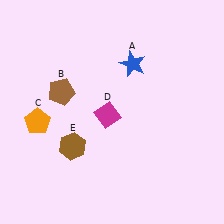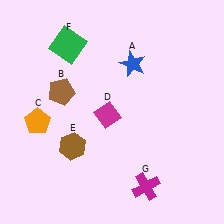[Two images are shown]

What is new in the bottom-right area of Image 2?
A magenta cross (G) was added in the bottom-right area of Image 2.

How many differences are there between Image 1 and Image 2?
There are 2 differences between the two images.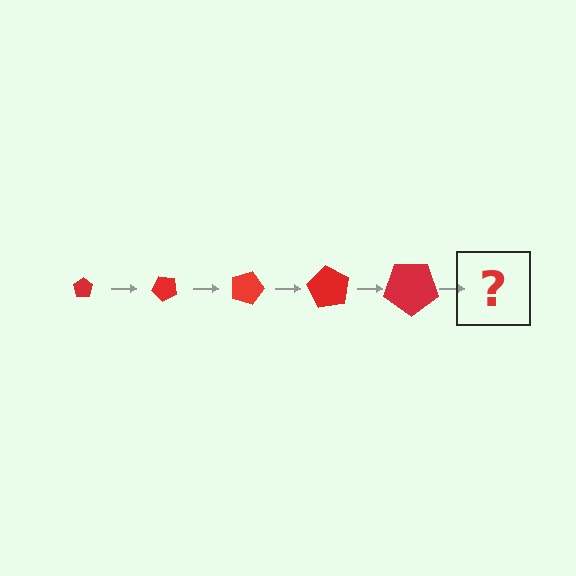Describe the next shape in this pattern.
It should be a pentagon, larger than the previous one and rotated 225 degrees from the start.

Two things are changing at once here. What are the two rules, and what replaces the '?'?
The two rules are that the pentagon grows larger each step and it rotates 45 degrees each step. The '?' should be a pentagon, larger than the previous one and rotated 225 degrees from the start.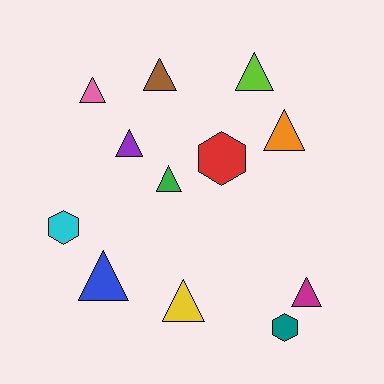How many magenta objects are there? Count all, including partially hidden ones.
There is 1 magenta object.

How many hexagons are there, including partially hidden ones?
There are 3 hexagons.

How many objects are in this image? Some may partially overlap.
There are 12 objects.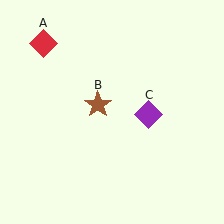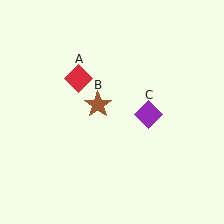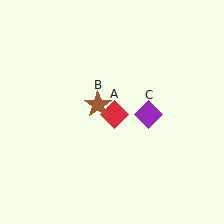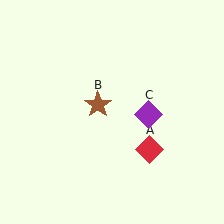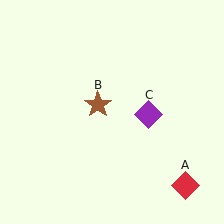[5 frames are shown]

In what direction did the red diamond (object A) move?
The red diamond (object A) moved down and to the right.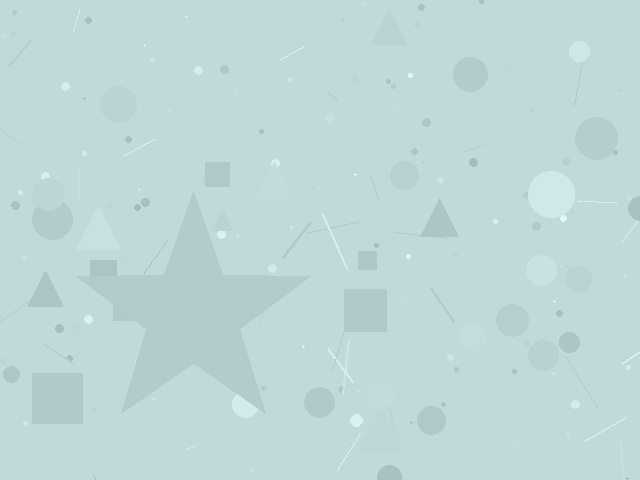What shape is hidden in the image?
A star is hidden in the image.